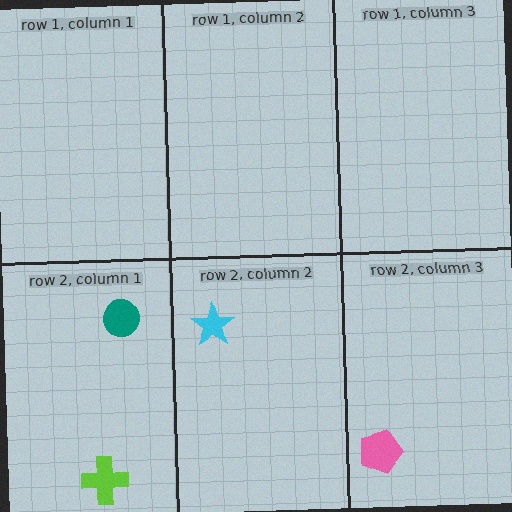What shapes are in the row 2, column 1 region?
The teal circle, the lime cross.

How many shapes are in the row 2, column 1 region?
2.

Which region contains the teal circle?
The row 2, column 1 region.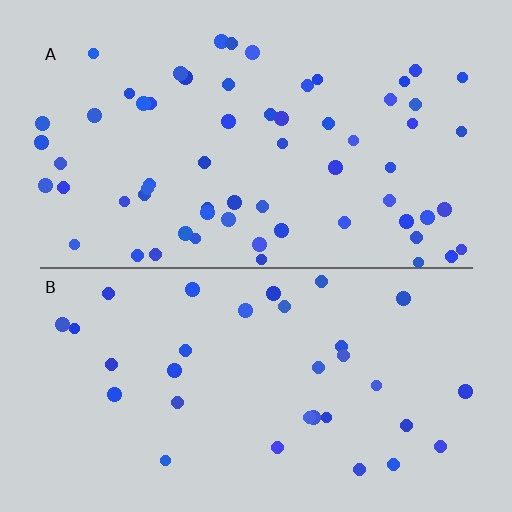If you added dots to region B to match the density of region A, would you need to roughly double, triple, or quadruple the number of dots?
Approximately double.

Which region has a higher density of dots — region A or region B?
A (the top).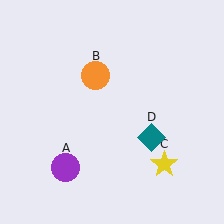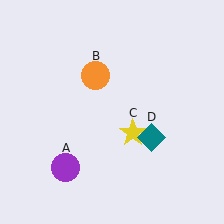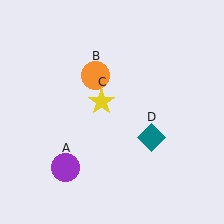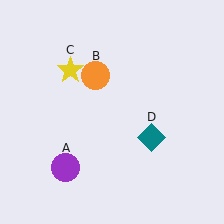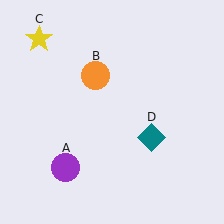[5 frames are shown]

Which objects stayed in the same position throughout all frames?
Purple circle (object A) and orange circle (object B) and teal diamond (object D) remained stationary.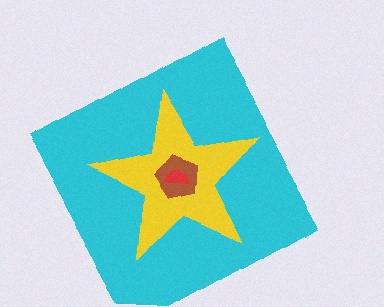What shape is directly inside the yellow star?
The brown pentagon.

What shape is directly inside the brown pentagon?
The red semicircle.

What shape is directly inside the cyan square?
The yellow star.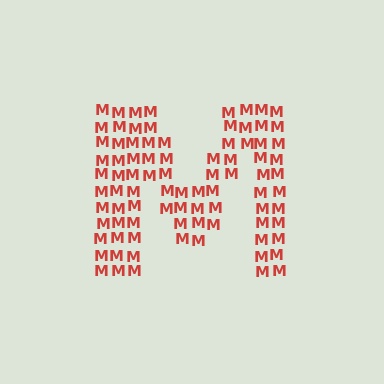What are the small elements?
The small elements are letter M's.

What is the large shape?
The large shape is the letter M.